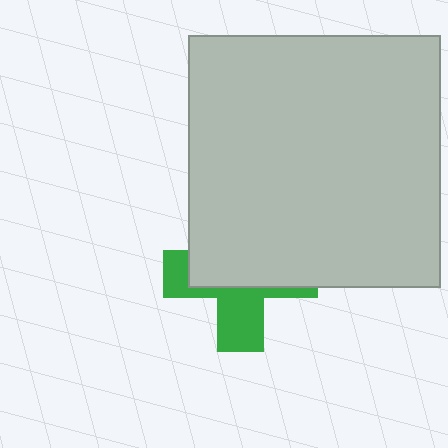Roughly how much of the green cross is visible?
A small part of it is visible (roughly 40%).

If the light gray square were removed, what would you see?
You would see the complete green cross.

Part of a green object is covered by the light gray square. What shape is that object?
It is a cross.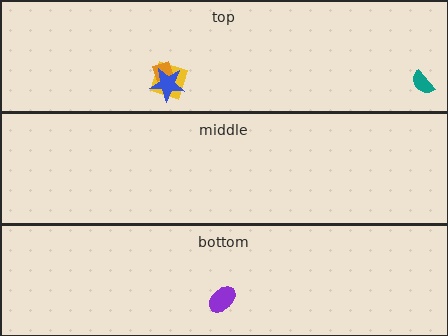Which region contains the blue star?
The top region.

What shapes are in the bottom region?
The purple ellipse.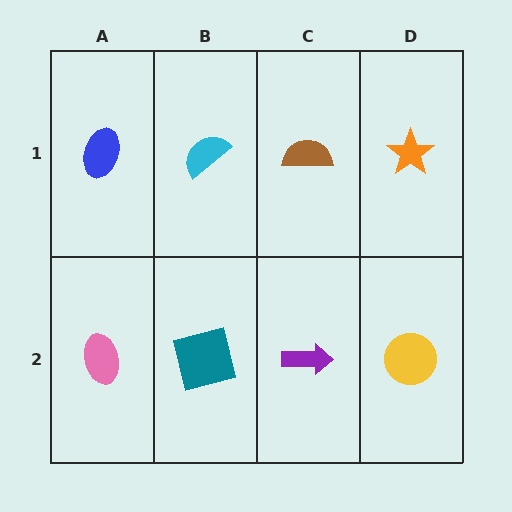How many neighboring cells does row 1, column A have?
2.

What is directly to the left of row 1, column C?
A cyan semicircle.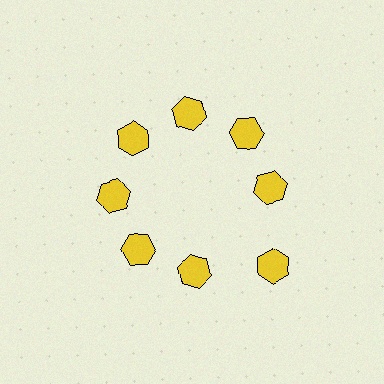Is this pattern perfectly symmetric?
No. The 8 yellow hexagons are arranged in a ring, but one element near the 4 o'clock position is pushed outward from the center, breaking the 8-fold rotational symmetry.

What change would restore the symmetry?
The symmetry would be restored by moving it inward, back onto the ring so that all 8 hexagons sit at equal angles and equal distance from the center.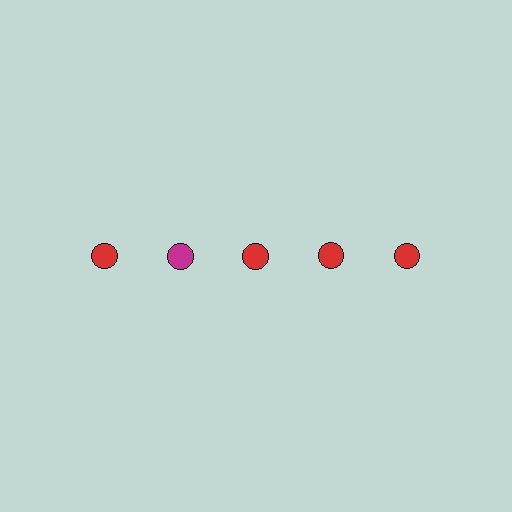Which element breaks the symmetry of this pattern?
The magenta circle in the top row, second from left column breaks the symmetry. All other shapes are red circles.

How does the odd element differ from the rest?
It has a different color: magenta instead of red.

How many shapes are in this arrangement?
There are 5 shapes arranged in a grid pattern.